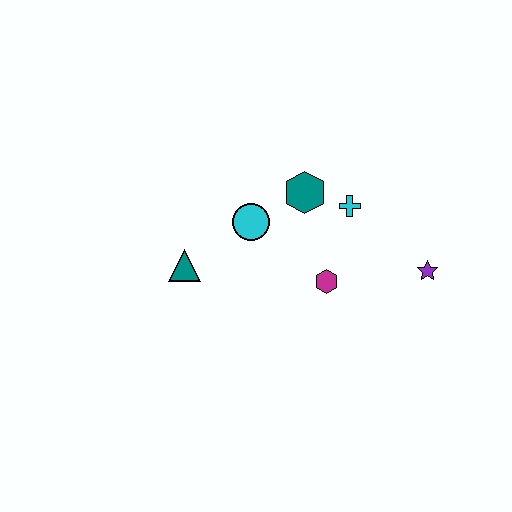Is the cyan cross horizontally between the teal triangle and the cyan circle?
No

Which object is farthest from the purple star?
The teal triangle is farthest from the purple star.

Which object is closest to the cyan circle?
The teal hexagon is closest to the cyan circle.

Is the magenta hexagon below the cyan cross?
Yes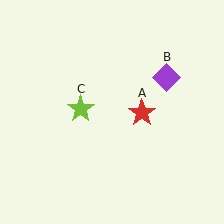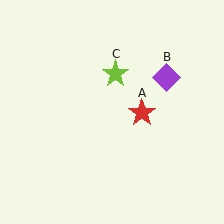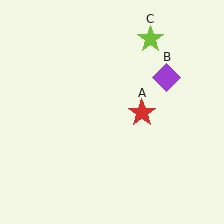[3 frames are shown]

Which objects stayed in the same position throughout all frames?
Red star (object A) and purple diamond (object B) remained stationary.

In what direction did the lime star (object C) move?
The lime star (object C) moved up and to the right.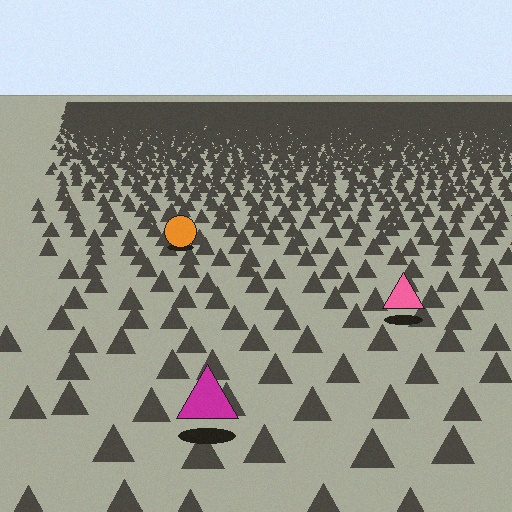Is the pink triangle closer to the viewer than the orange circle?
Yes. The pink triangle is closer — you can tell from the texture gradient: the ground texture is coarser near it.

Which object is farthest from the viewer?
The orange circle is farthest from the viewer. It appears smaller and the ground texture around it is denser.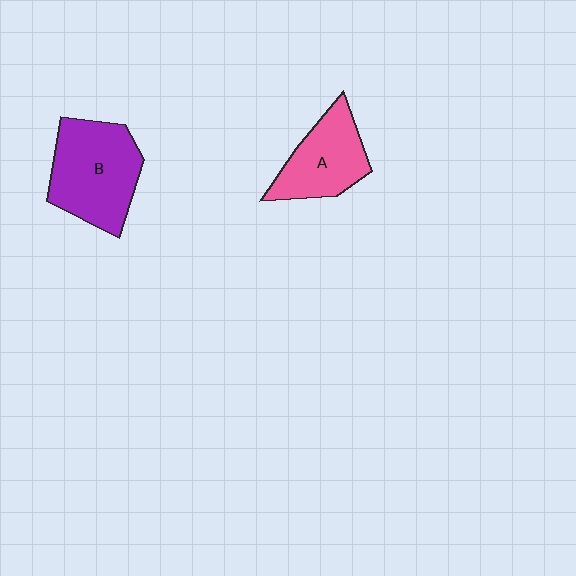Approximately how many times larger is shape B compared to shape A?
Approximately 1.4 times.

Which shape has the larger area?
Shape B (purple).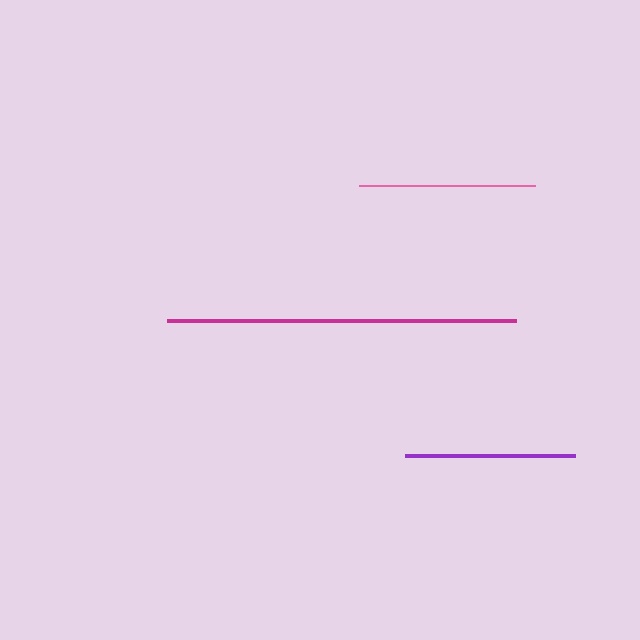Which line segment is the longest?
The magenta line is the longest at approximately 349 pixels.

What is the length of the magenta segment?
The magenta segment is approximately 349 pixels long.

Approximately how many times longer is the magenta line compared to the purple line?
The magenta line is approximately 2.0 times the length of the purple line.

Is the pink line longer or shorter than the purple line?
The pink line is longer than the purple line.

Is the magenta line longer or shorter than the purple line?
The magenta line is longer than the purple line.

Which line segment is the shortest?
The purple line is the shortest at approximately 171 pixels.